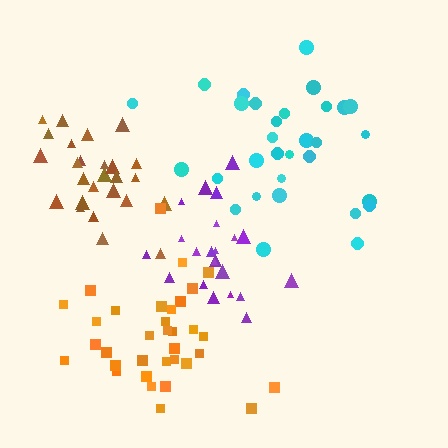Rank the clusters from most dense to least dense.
purple, orange, brown, cyan.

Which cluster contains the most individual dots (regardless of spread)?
Orange (34).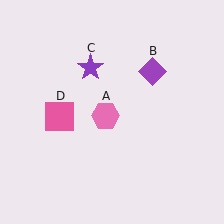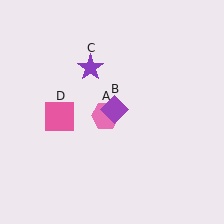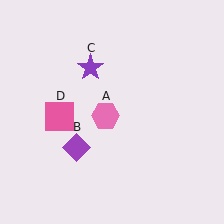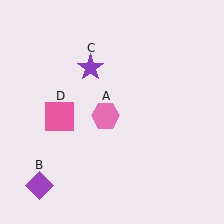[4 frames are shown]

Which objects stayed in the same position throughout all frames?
Pink hexagon (object A) and purple star (object C) and pink square (object D) remained stationary.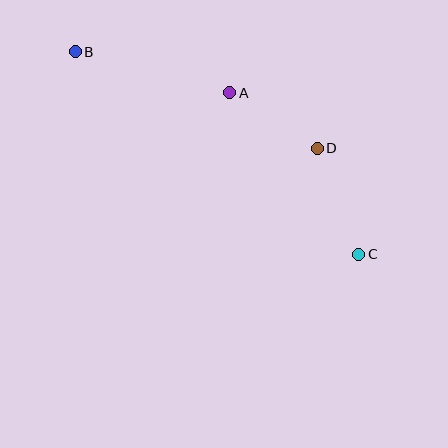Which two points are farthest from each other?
Points B and C are farthest from each other.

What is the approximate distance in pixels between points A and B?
The distance between A and B is approximately 160 pixels.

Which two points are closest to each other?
Points A and D are closest to each other.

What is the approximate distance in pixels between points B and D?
The distance between B and D is approximately 260 pixels.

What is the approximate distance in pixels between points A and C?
The distance between A and C is approximately 207 pixels.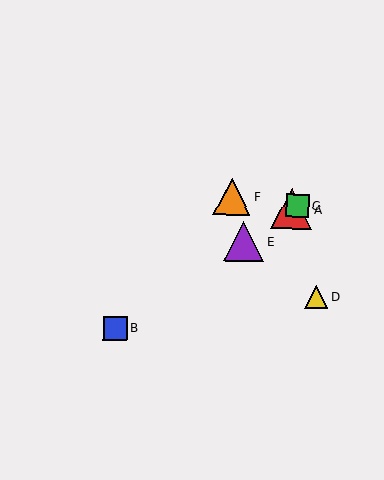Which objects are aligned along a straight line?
Objects A, B, C, E are aligned along a straight line.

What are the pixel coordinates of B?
Object B is at (115, 328).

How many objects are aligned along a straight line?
4 objects (A, B, C, E) are aligned along a straight line.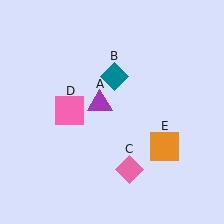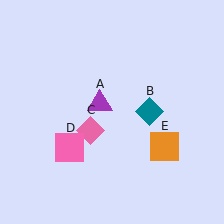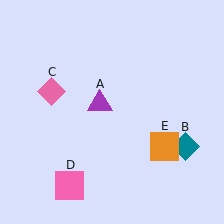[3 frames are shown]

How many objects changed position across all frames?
3 objects changed position: teal diamond (object B), pink diamond (object C), pink square (object D).